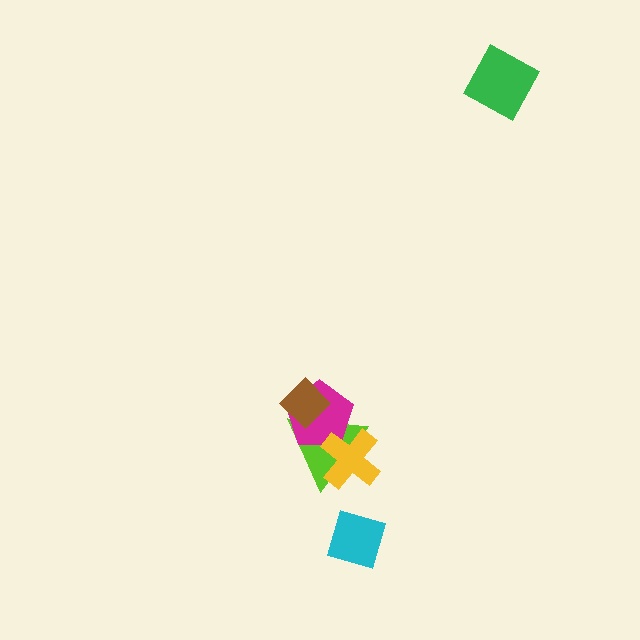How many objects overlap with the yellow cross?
2 objects overlap with the yellow cross.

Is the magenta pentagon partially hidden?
Yes, it is partially covered by another shape.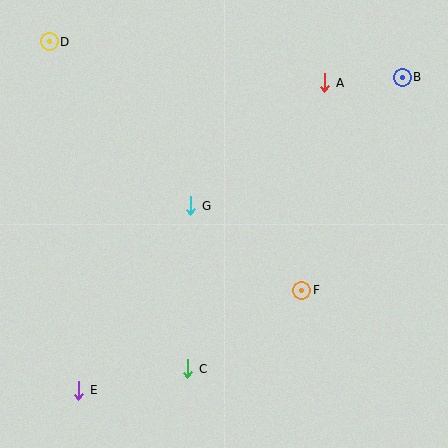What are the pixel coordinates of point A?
Point A is at (325, 83).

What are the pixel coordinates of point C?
Point C is at (188, 369).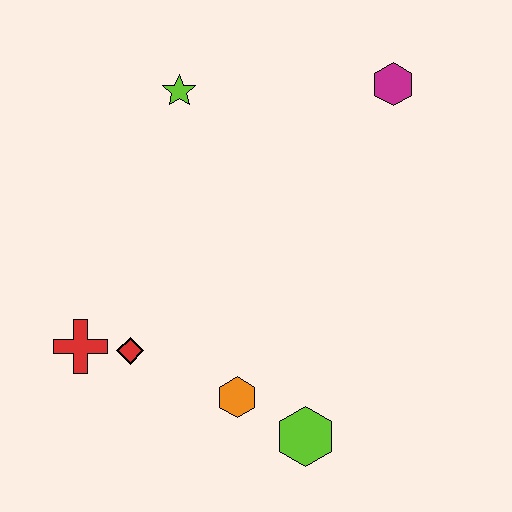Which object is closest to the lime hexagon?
The orange hexagon is closest to the lime hexagon.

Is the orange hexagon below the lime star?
Yes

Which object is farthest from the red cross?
The magenta hexagon is farthest from the red cross.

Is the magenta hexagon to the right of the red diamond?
Yes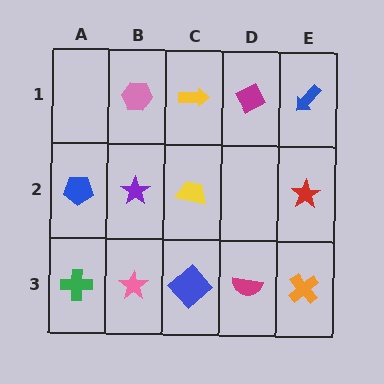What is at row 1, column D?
A magenta diamond.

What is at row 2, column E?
A red star.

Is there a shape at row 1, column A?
No, that cell is empty.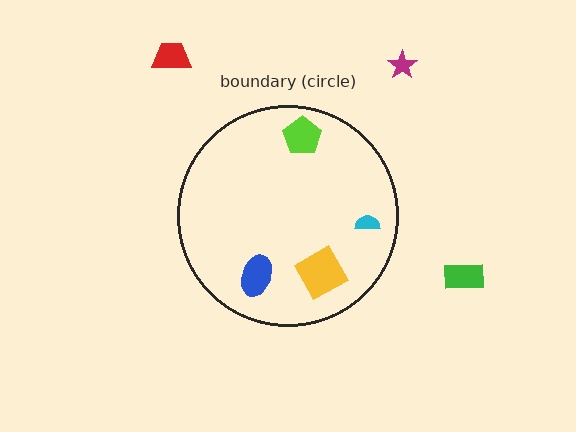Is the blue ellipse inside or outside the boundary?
Inside.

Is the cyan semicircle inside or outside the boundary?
Inside.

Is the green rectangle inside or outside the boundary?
Outside.